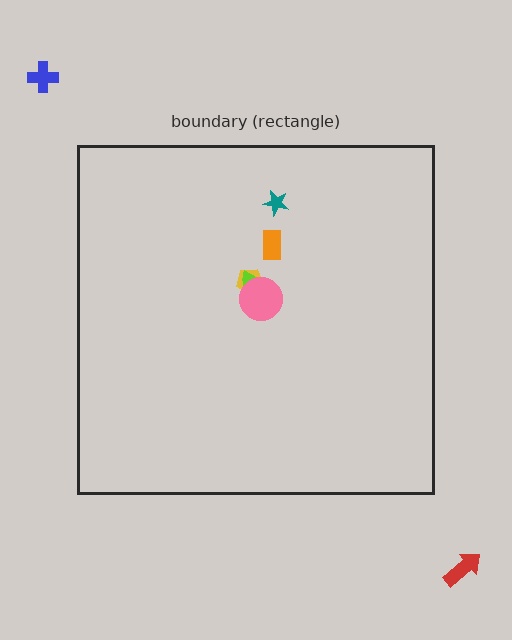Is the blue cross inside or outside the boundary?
Outside.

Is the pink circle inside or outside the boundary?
Inside.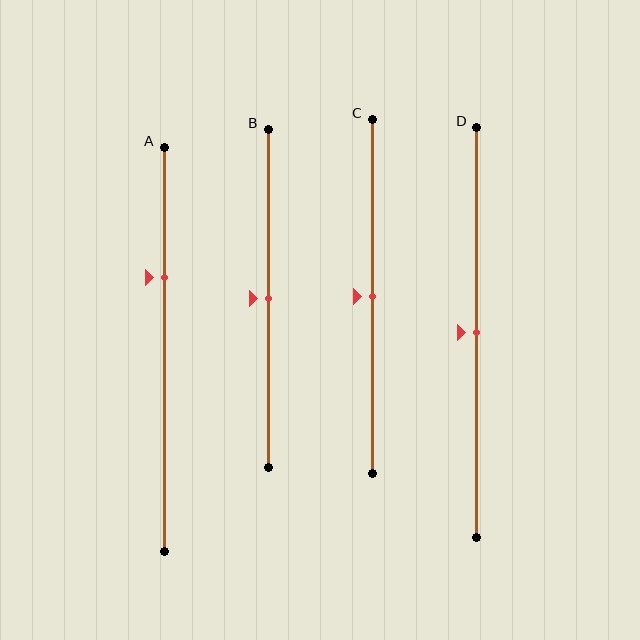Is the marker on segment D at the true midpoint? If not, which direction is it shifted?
Yes, the marker on segment D is at the true midpoint.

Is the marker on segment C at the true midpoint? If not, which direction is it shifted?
Yes, the marker on segment C is at the true midpoint.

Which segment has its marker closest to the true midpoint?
Segment B has its marker closest to the true midpoint.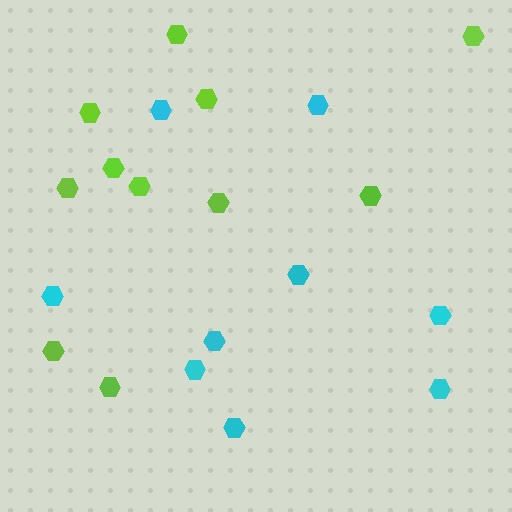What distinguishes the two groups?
There are 2 groups: one group of cyan hexagons (9) and one group of lime hexagons (11).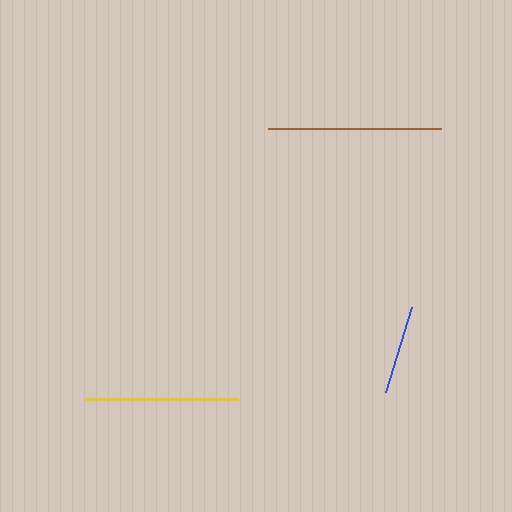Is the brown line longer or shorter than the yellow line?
The brown line is longer than the yellow line.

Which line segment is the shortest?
The blue line is the shortest at approximately 88 pixels.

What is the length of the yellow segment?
The yellow segment is approximately 154 pixels long.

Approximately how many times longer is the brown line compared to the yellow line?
The brown line is approximately 1.1 times the length of the yellow line.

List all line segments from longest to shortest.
From longest to shortest: brown, yellow, blue.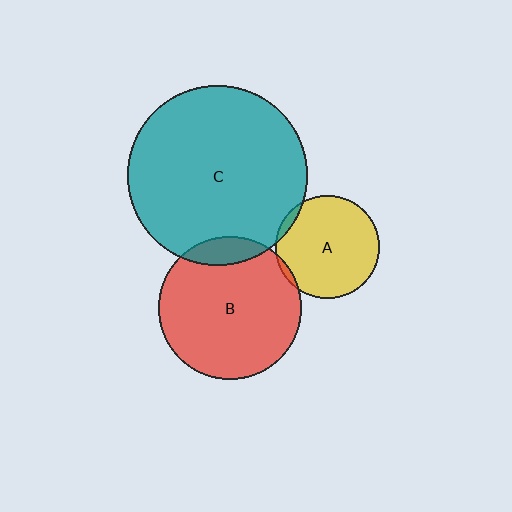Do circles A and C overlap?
Yes.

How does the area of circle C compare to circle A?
Approximately 3.0 times.